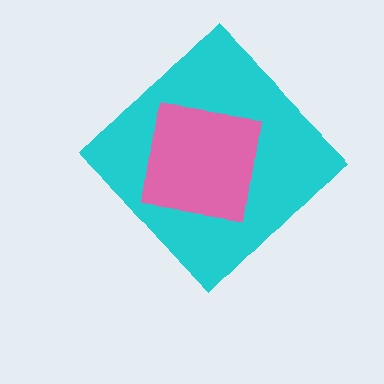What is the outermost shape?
The cyan diamond.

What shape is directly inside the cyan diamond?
The pink square.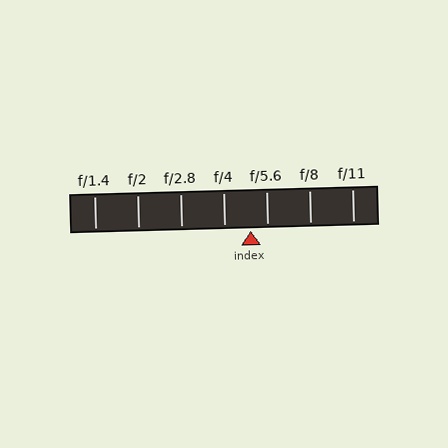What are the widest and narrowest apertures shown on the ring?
The widest aperture shown is f/1.4 and the narrowest is f/11.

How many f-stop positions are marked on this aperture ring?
There are 7 f-stop positions marked.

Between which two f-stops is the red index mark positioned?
The index mark is between f/4 and f/5.6.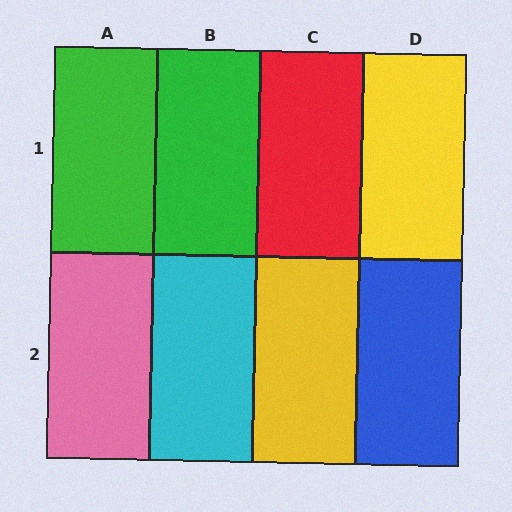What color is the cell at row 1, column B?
Green.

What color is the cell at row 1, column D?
Yellow.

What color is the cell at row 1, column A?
Green.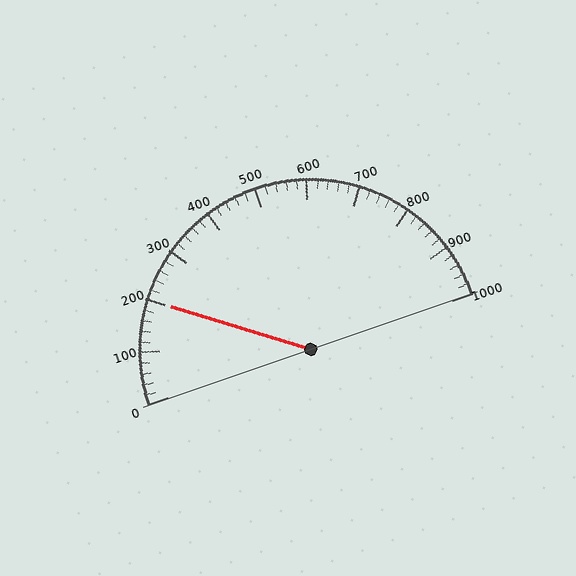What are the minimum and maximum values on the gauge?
The gauge ranges from 0 to 1000.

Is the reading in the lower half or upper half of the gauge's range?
The reading is in the lower half of the range (0 to 1000).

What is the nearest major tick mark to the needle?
The nearest major tick mark is 200.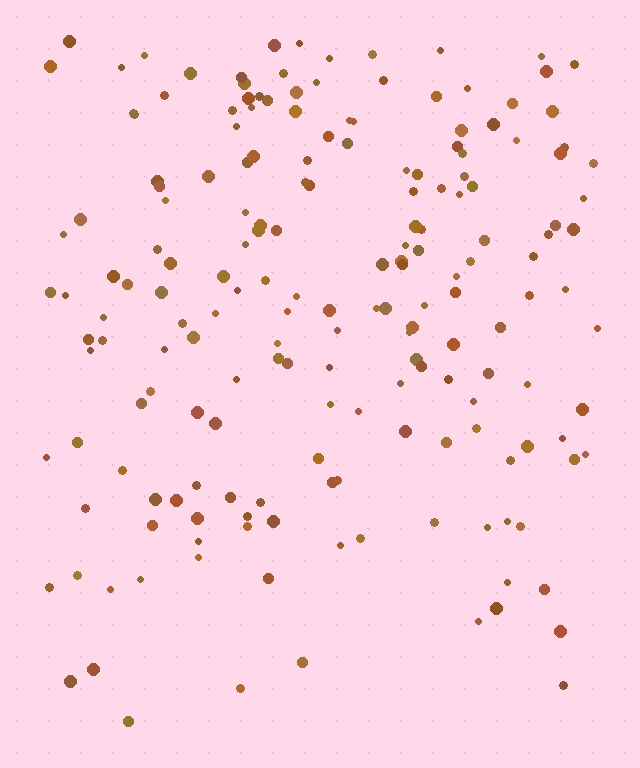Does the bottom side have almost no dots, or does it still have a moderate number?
Still a moderate number, just noticeably fewer than the top.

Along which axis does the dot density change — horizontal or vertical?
Vertical.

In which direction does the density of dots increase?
From bottom to top, with the top side densest.